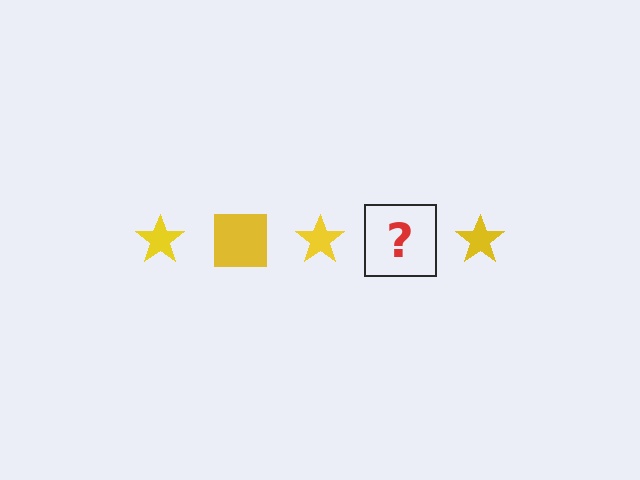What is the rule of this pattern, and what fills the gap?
The rule is that the pattern cycles through star, square shapes in yellow. The gap should be filled with a yellow square.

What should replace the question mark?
The question mark should be replaced with a yellow square.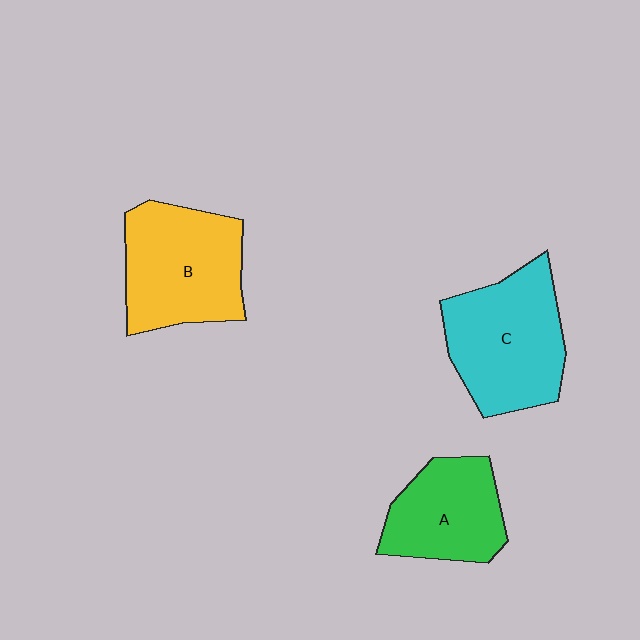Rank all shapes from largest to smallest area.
From largest to smallest: C (cyan), B (yellow), A (green).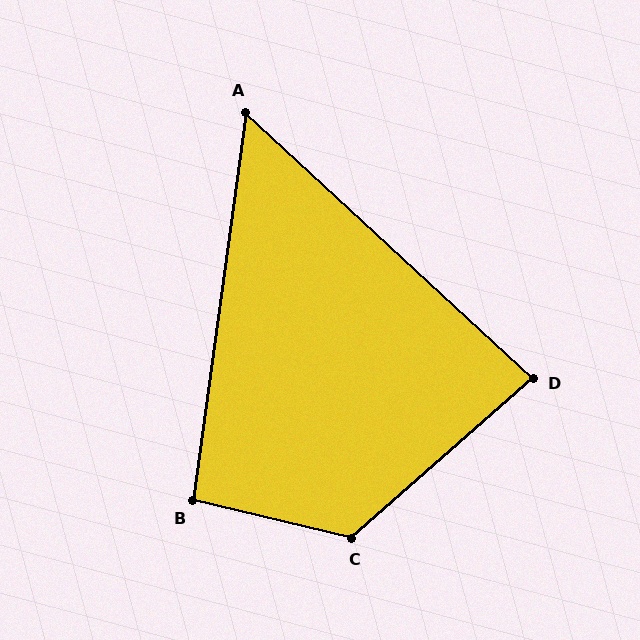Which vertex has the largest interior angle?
C, at approximately 125 degrees.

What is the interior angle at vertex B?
Approximately 96 degrees (obtuse).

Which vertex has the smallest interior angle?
A, at approximately 55 degrees.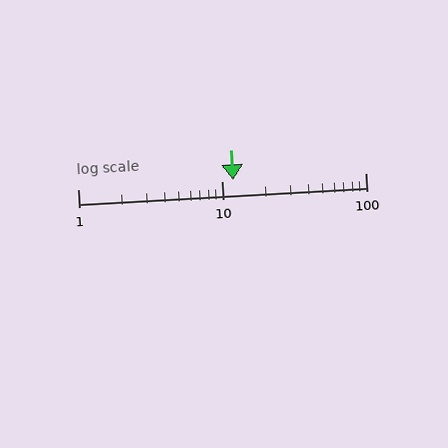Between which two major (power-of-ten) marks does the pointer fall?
The pointer is between 10 and 100.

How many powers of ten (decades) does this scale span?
The scale spans 2 decades, from 1 to 100.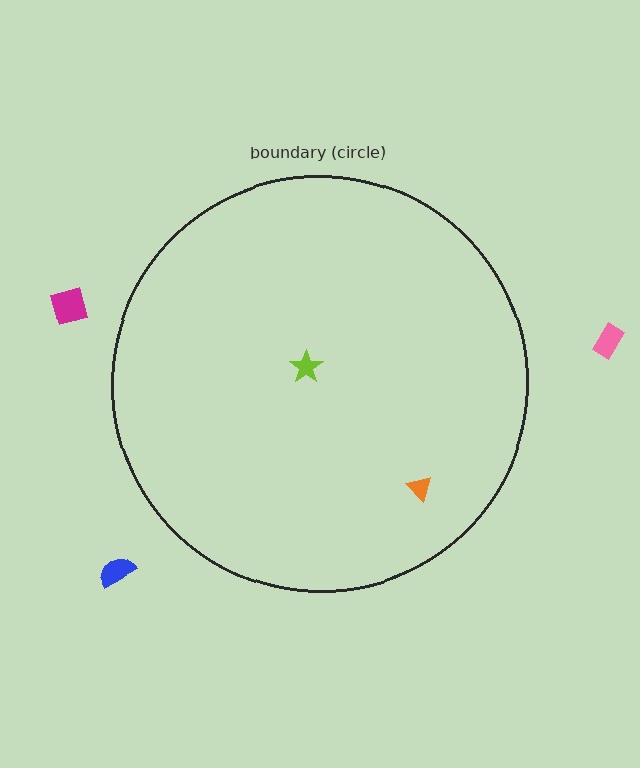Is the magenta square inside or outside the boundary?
Outside.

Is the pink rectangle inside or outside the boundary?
Outside.